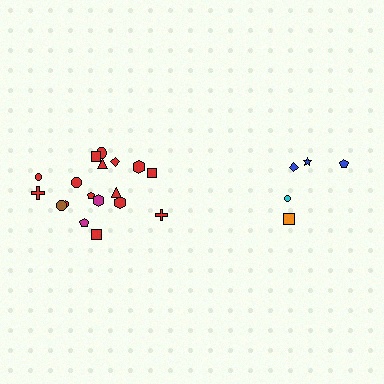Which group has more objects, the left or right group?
The left group.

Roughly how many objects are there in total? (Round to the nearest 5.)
Roughly 25 objects in total.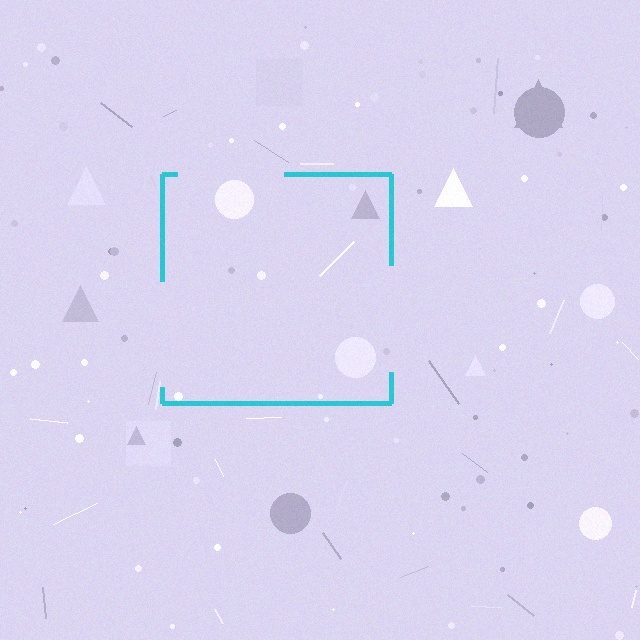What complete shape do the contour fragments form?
The contour fragments form a square.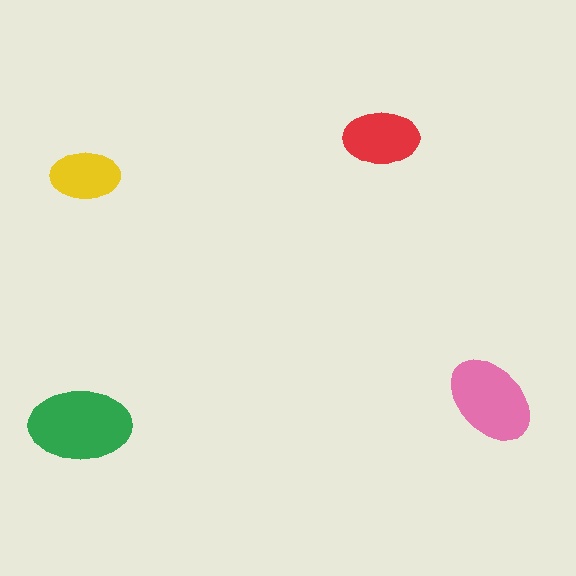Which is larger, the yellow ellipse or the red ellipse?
The red one.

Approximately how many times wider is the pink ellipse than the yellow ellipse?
About 1.5 times wider.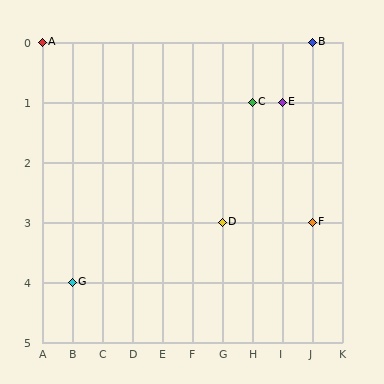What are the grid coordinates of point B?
Point B is at grid coordinates (J, 0).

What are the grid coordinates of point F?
Point F is at grid coordinates (J, 3).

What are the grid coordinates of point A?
Point A is at grid coordinates (A, 0).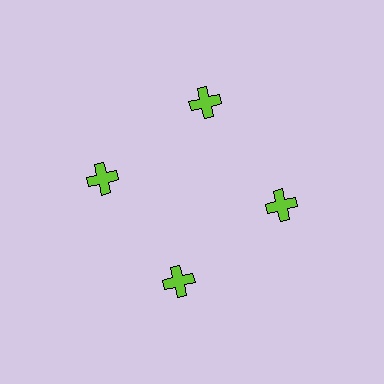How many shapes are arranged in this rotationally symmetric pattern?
There are 4 shapes, arranged in 4 groups of 1.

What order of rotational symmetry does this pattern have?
This pattern has 4-fold rotational symmetry.